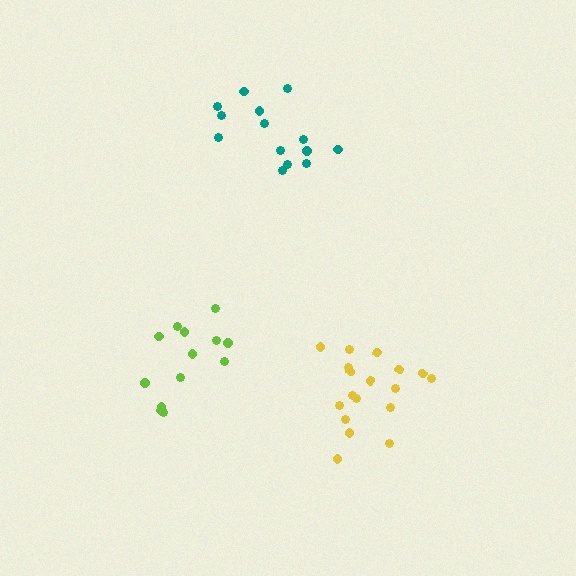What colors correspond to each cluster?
The clusters are colored: yellow, teal, lime.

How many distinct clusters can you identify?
There are 3 distinct clusters.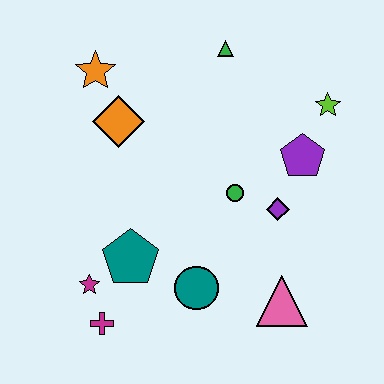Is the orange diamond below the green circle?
No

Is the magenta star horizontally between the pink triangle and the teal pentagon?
No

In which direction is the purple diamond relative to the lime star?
The purple diamond is below the lime star.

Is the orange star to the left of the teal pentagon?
Yes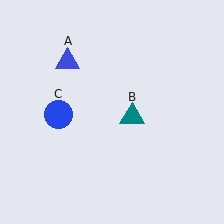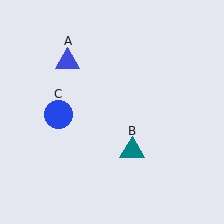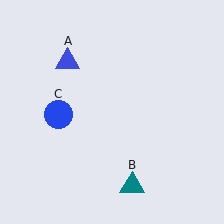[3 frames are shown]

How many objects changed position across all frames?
1 object changed position: teal triangle (object B).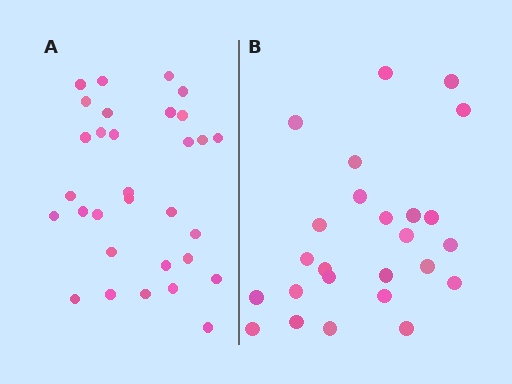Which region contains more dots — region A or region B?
Region A (the left region) has more dots.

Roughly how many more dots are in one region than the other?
Region A has about 6 more dots than region B.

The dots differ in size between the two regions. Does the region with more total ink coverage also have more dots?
No. Region B has more total ink coverage because its dots are larger, but region A actually contains more individual dots. Total area can be misleading — the number of items is what matters here.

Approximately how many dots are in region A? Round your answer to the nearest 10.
About 30 dots. (The exact count is 31, which rounds to 30.)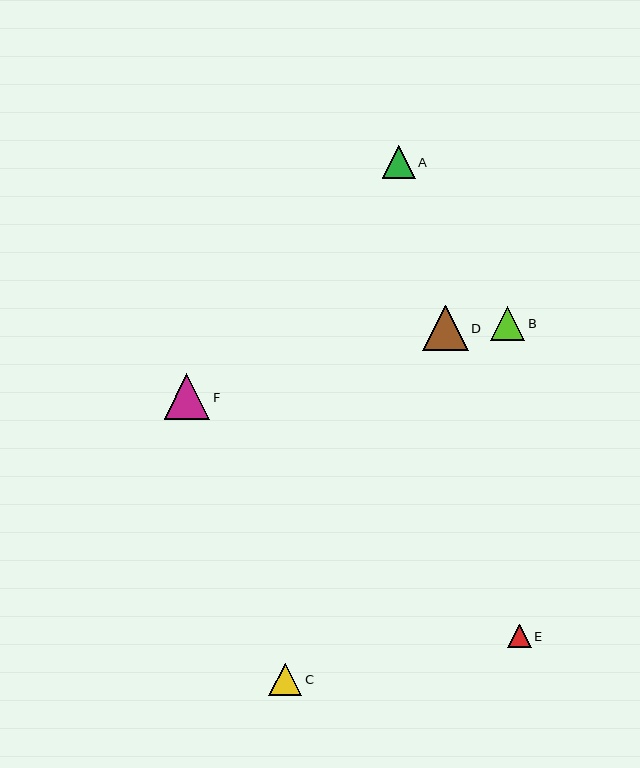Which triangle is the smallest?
Triangle E is the smallest with a size of approximately 23 pixels.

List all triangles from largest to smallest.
From largest to smallest: D, F, B, C, A, E.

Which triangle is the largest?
Triangle D is the largest with a size of approximately 46 pixels.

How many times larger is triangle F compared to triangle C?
Triangle F is approximately 1.4 times the size of triangle C.